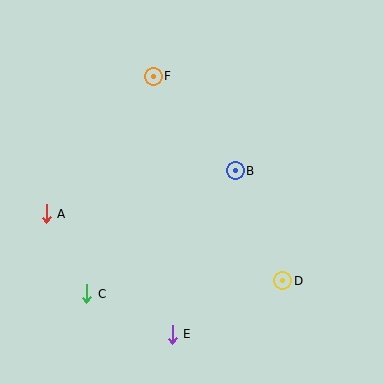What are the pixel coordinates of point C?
Point C is at (87, 294).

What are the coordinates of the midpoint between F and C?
The midpoint between F and C is at (120, 185).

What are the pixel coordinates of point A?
Point A is at (46, 214).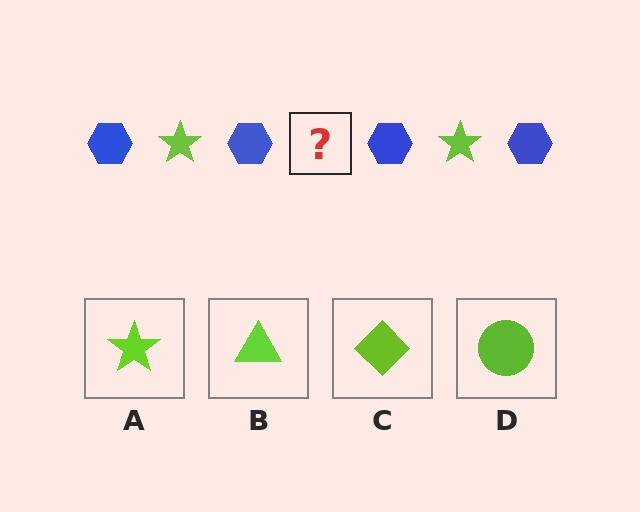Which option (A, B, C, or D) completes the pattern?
A.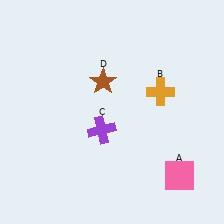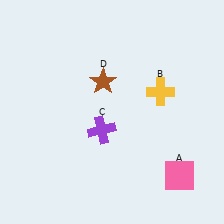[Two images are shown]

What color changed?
The cross (B) changed from orange in Image 1 to yellow in Image 2.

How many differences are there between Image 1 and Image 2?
There is 1 difference between the two images.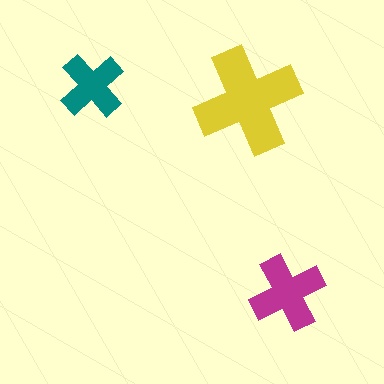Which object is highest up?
The teal cross is topmost.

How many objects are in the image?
There are 3 objects in the image.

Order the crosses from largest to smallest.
the yellow one, the magenta one, the teal one.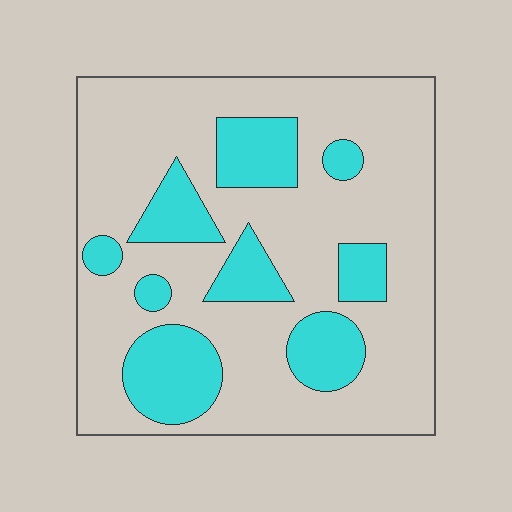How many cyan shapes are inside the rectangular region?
9.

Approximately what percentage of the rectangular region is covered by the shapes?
Approximately 25%.